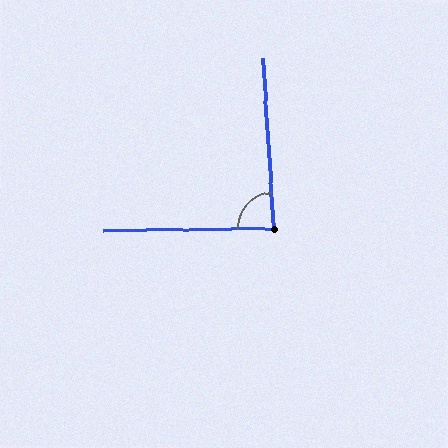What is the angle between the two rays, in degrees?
Approximately 87 degrees.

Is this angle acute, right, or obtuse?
It is approximately a right angle.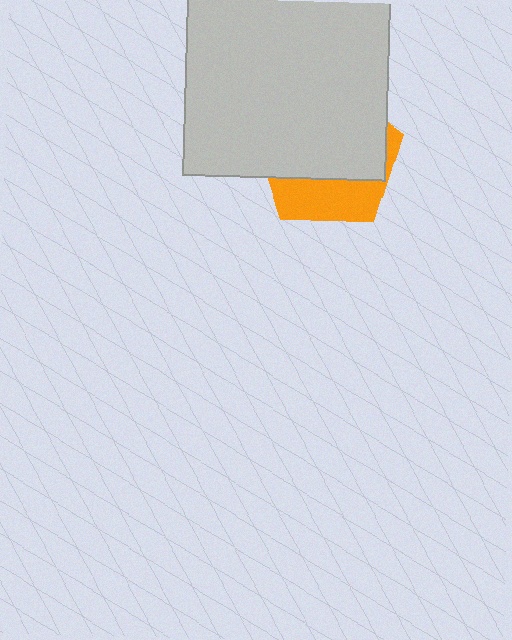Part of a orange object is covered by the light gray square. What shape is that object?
It is a pentagon.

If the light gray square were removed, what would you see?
You would see the complete orange pentagon.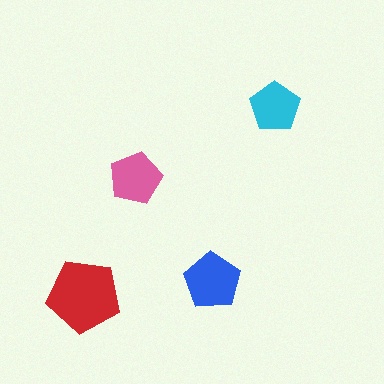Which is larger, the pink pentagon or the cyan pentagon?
The pink one.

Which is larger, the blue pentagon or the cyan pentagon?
The blue one.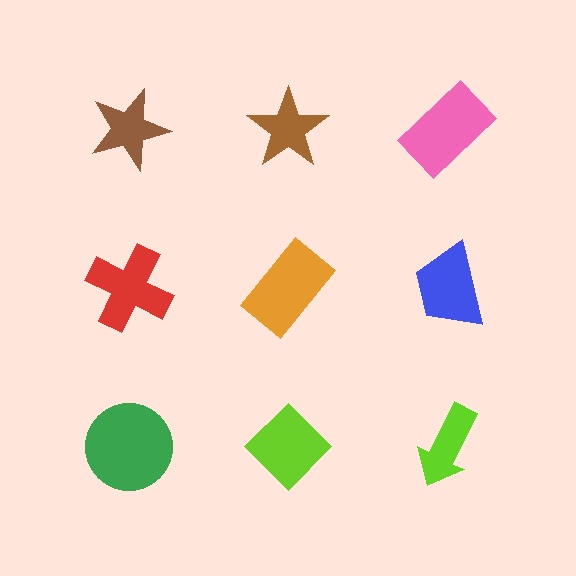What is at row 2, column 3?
A blue trapezoid.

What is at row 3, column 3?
A lime arrow.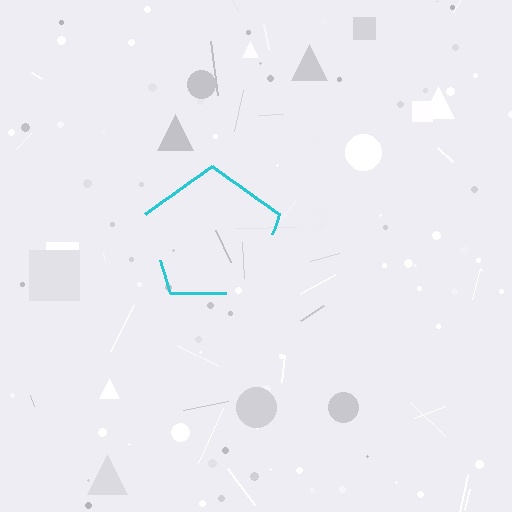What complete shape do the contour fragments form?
The contour fragments form a pentagon.